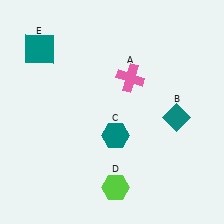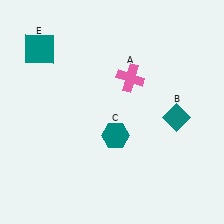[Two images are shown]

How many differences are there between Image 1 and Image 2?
There is 1 difference between the two images.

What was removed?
The lime hexagon (D) was removed in Image 2.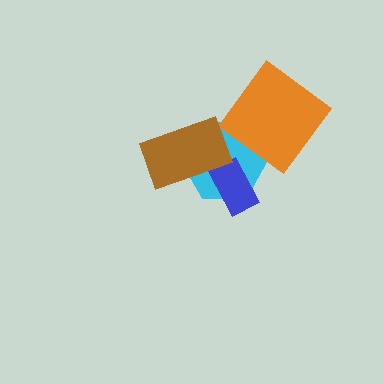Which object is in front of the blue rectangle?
The brown rectangle is in front of the blue rectangle.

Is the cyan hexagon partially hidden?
Yes, it is partially covered by another shape.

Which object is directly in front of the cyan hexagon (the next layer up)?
The blue rectangle is directly in front of the cyan hexagon.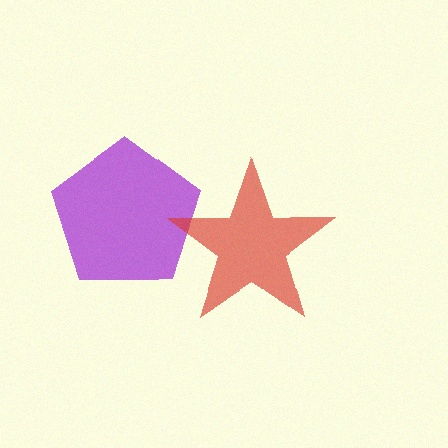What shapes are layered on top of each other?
The layered shapes are: a purple pentagon, a red star.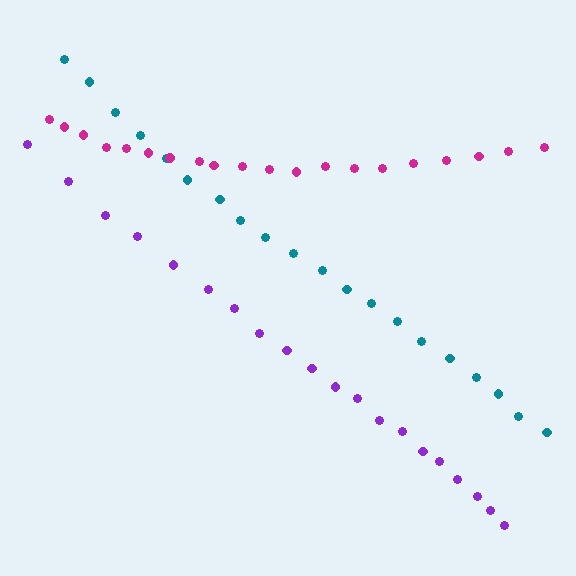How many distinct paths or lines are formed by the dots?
There are 3 distinct paths.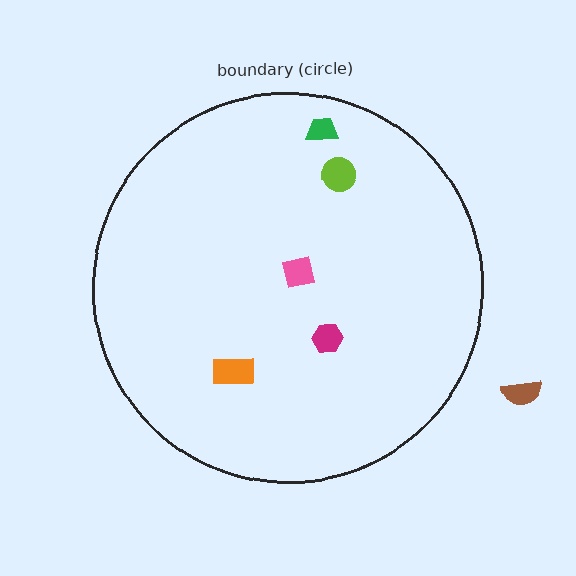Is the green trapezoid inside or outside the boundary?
Inside.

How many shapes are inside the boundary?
5 inside, 1 outside.